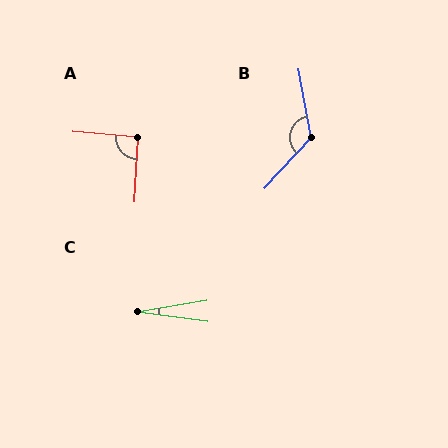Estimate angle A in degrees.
Approximately 92 degrees.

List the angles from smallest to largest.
C (17°), A (92°), B (127°).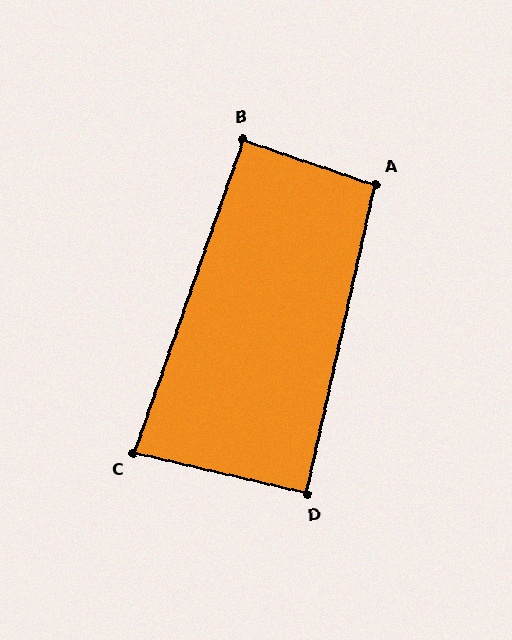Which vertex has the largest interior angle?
A, at approximately 96 degrees.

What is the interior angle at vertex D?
Approximately 89 degrees (approximately right).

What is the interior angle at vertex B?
Approximately 91 degrees (approximately right).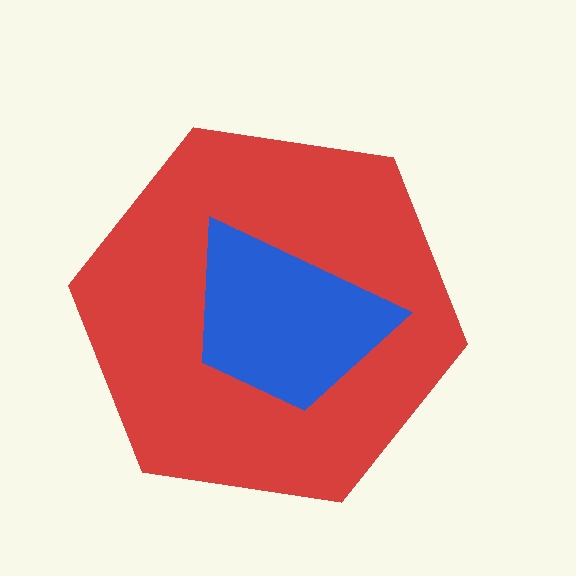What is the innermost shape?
The blue trapezoid.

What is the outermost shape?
The red hexagon.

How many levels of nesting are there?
2.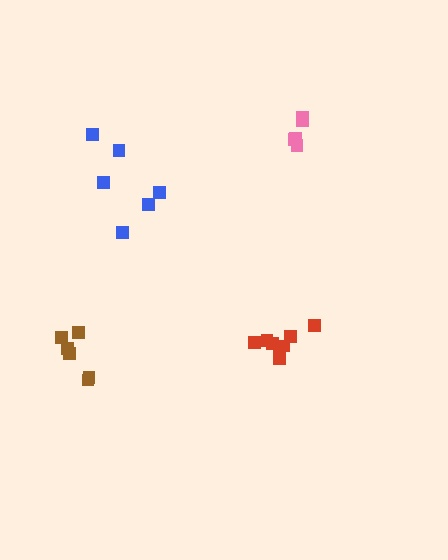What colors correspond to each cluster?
The clusters are colored: red, brown, pink, blue.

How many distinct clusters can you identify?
There are 4 distinct clusters.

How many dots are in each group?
Group 1: 8 dots, Group 2: 6 dots, Group 3: 5 dots, Group 4: 6 dots (25 total).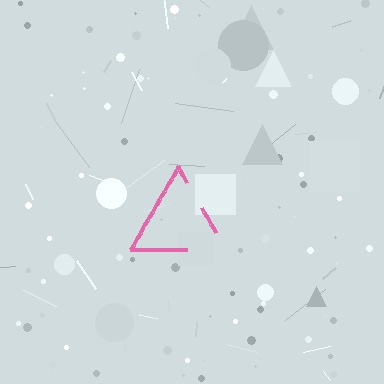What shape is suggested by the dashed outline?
The dashed outline suggests a triangle.